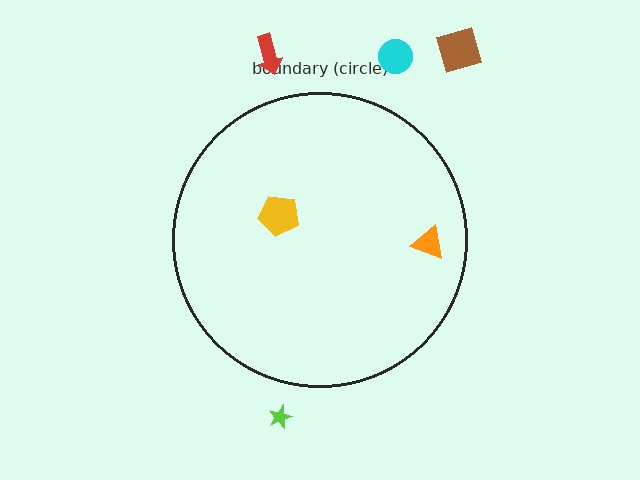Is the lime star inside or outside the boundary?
Outside.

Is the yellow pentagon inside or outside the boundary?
Inside.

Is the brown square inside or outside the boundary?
Outside.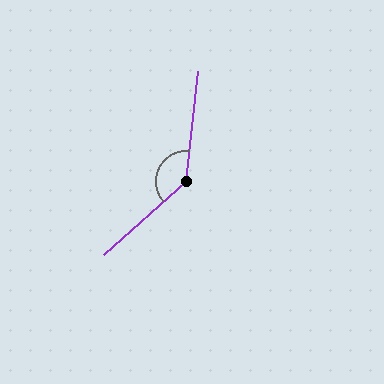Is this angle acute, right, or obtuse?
It is obtuse.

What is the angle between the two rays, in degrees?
Approximately 137 degrees.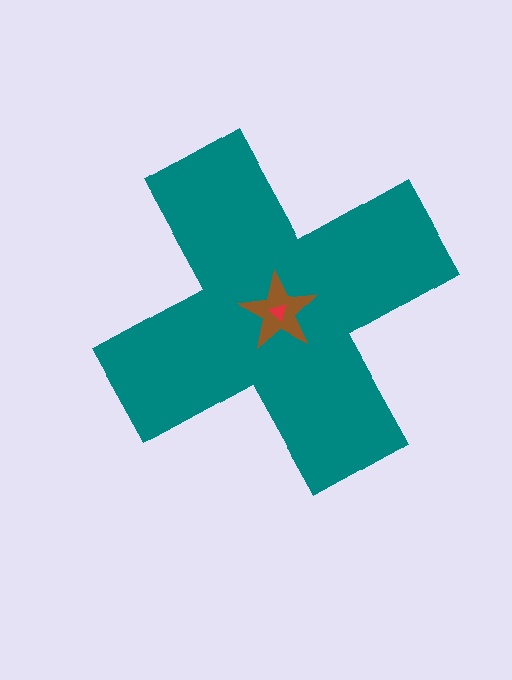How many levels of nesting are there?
3.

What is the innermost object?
The red triangle.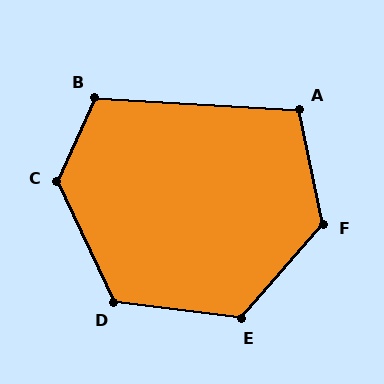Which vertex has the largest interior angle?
C, at approximately 131 degrees.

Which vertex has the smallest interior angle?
A, at approximately 105 degrees.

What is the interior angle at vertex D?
Approximately 122 degrees (obtuse).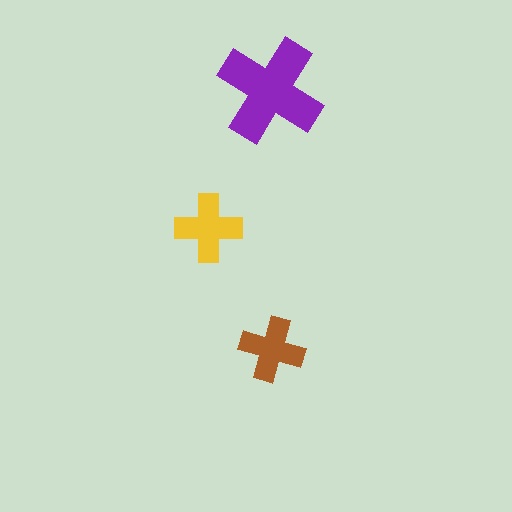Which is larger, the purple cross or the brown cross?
The purple one.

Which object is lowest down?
The brown cross is bottommost.